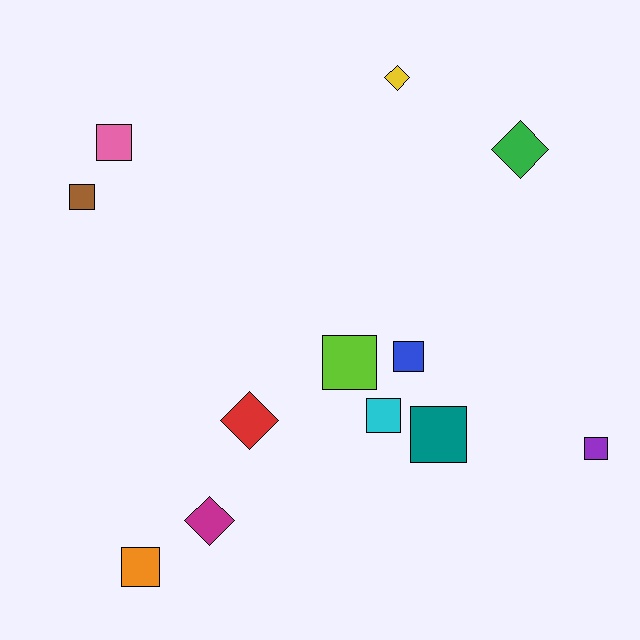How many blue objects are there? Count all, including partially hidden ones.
There is 1 blue object.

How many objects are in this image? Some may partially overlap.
There are 12 objects.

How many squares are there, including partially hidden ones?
There are 8 squares.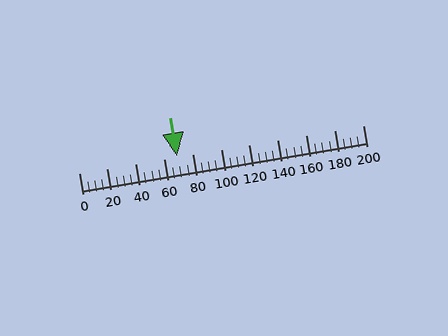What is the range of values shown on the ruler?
The ruler shows values from 0 to 200.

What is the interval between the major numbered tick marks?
The major tick marks are spaced 20 units apart.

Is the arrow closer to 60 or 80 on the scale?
The arrow is closer to 60.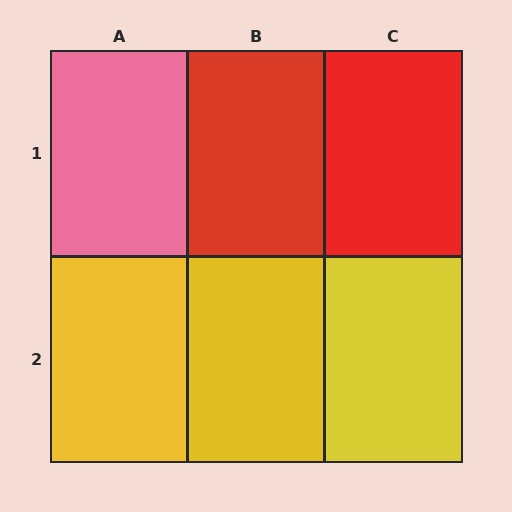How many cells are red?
2 cells are red.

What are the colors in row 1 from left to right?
Pink, red, red.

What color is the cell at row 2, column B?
Yellow.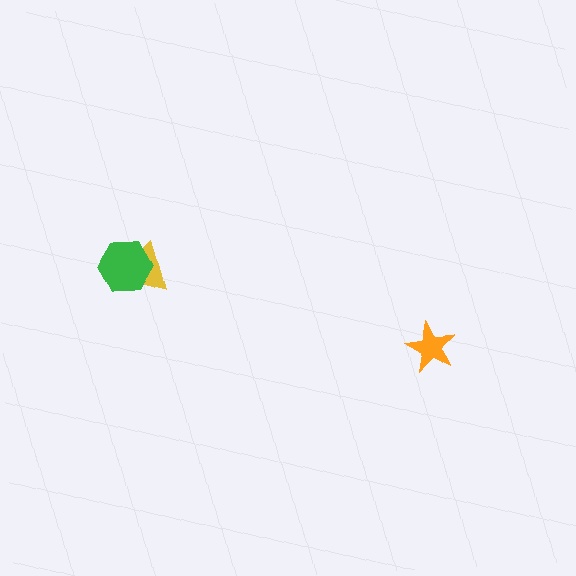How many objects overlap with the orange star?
0 objects overlap with the orange star.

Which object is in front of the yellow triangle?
The green hexagon is in front of the yellow triangle.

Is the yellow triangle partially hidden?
Yes, it is partially covered by another shape.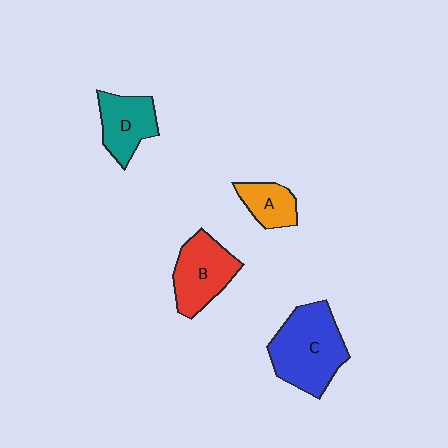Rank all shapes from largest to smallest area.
From largest to smallest: C (blue), B (red), D (teal), A (orange).